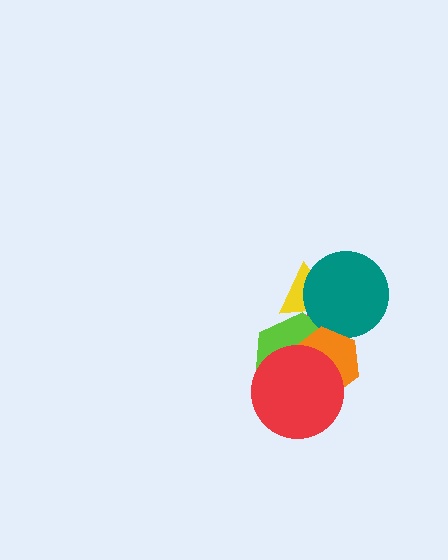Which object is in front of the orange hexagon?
The red circle is in front of the orange hexagon.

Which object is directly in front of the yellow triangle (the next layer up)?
The lime hexagon is directly in front of the yellow triangle.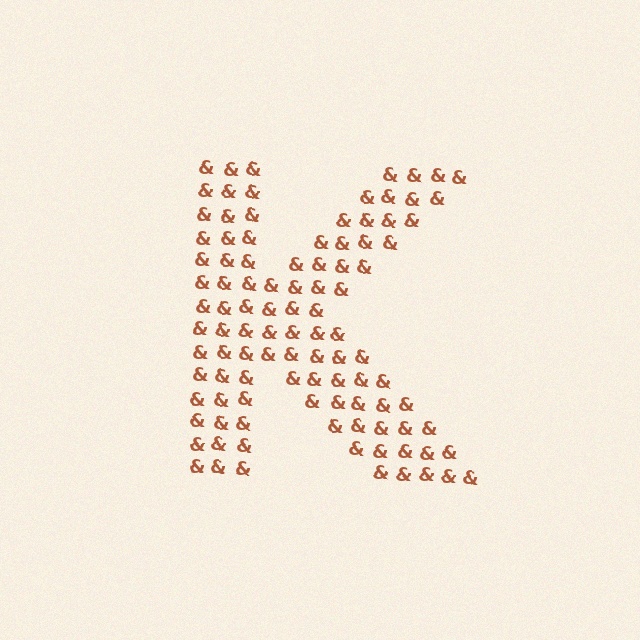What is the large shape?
The large shape is the letter K.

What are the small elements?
The small elements are ampersands.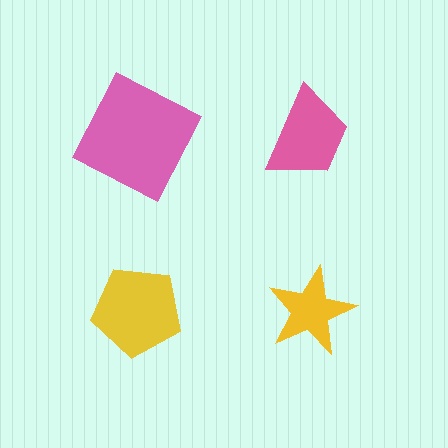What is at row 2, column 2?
A yellow star.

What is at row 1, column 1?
A pink square.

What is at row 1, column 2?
A pink trapezoid.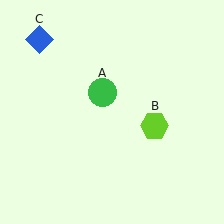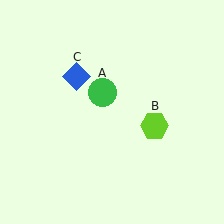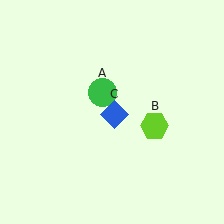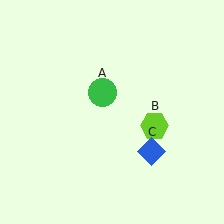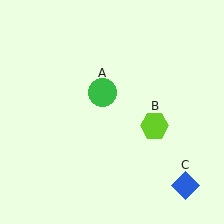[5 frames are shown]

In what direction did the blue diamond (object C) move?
The blue diamond (object C) moved down and to the right.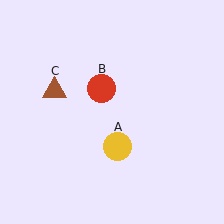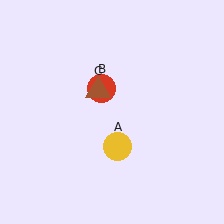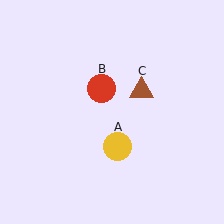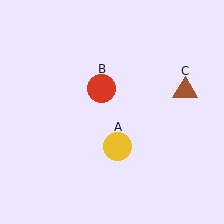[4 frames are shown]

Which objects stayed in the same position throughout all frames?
Yellow circle (object A) and red circle (object B) remained stationary.